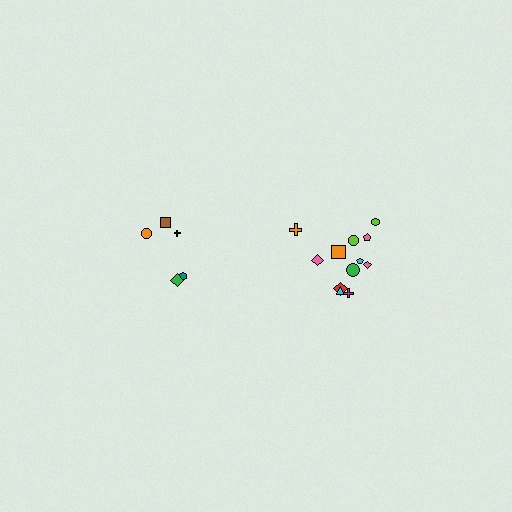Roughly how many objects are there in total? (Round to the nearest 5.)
Roughly 20 objects in total.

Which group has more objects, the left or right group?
The right group.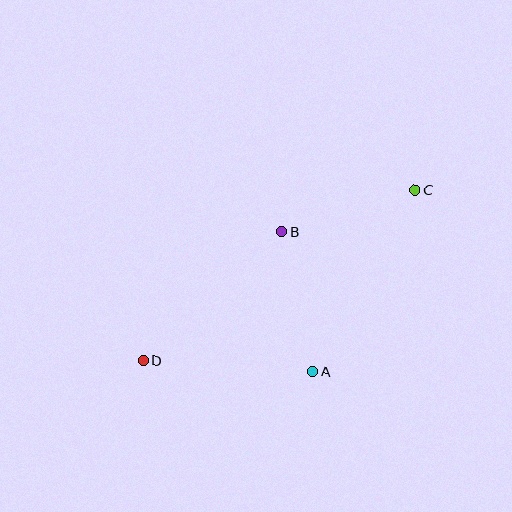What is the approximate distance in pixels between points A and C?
The distance between A and C is approximately 208 pixels.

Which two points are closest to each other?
Points B and C are closest to each other.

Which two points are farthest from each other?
Points C and D are farthest from each other.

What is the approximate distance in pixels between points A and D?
The distance between A and D is approximately 169 pixels.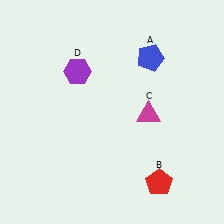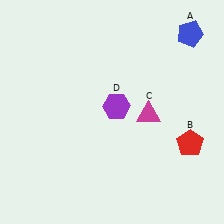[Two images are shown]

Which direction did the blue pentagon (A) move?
The blue pentagon (A) moved right.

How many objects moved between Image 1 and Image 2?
3 objects moved between the two images.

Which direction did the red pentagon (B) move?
The red pentagon (B) moved up.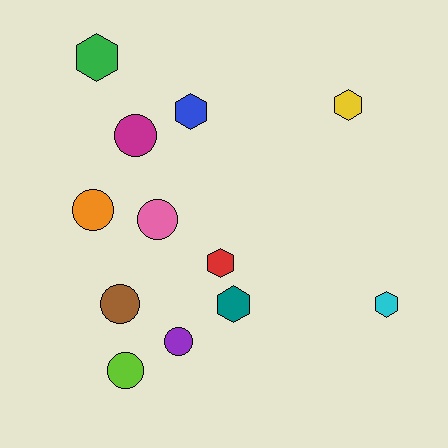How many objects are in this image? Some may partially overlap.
There are 12 objects.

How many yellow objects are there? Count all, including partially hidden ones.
There is 1 yellow object.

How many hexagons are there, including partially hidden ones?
There are 6 hexagons.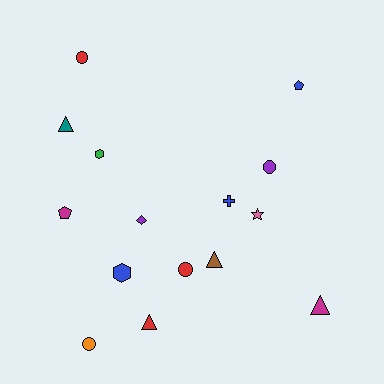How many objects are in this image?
There are 15 objects.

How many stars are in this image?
There is 1 star.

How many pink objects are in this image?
There is 1 pink object.